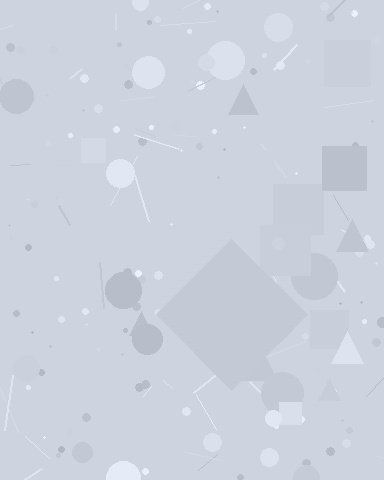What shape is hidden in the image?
A diamond is hidden in the image.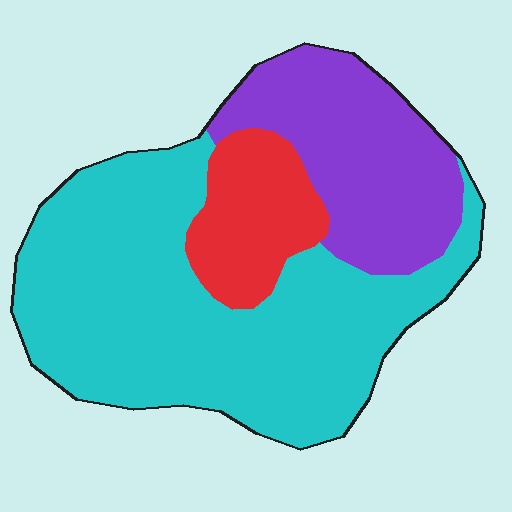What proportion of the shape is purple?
Purple takes up about one quarter (1/4) of the shape.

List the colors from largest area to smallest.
From largest to smallest: cyan, purple, red.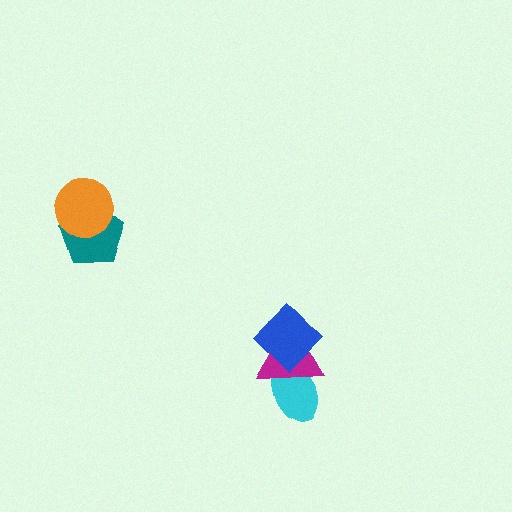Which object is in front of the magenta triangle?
The blue diamond is in front of the magenta triangle.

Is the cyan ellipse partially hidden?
Yes, it is partially covered by another shape.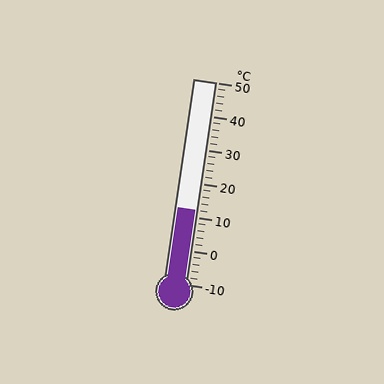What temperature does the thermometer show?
The thermometer shows approximately 12°C.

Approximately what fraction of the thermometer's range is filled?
The thermometer is filled to approximately 35% of its range.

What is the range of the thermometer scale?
The thermometer scale ranges from -10°C to 50°C.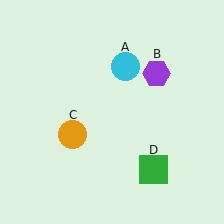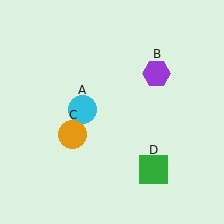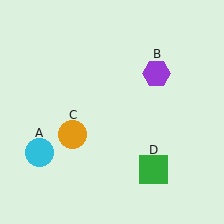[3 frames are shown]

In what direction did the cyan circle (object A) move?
The cyan circle (object A) moved down and to the left.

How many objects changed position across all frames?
1 object changed position: cyan circle (object A).